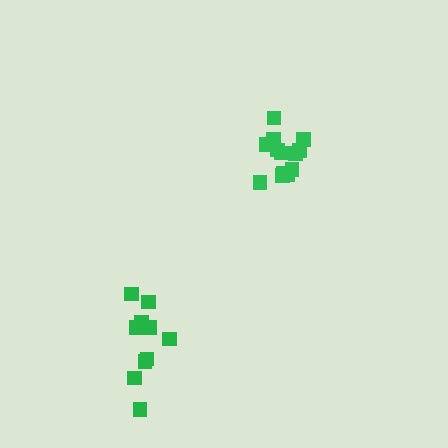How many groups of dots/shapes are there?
There are 2 groups.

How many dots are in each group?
Group 1: 10 dots, Group 2: 13 dots (23 total).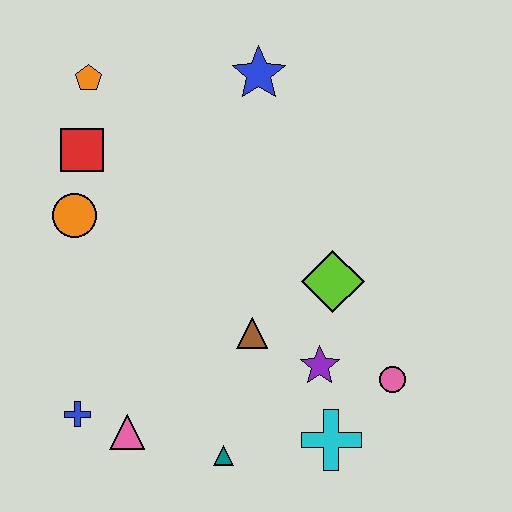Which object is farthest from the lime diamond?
The orange pentagon is farthest from the lime diamond.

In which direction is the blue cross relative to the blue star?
The blue cross is below the blue star.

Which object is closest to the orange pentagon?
The red square is closest to the orange pentagon.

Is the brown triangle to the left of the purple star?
Yes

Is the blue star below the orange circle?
No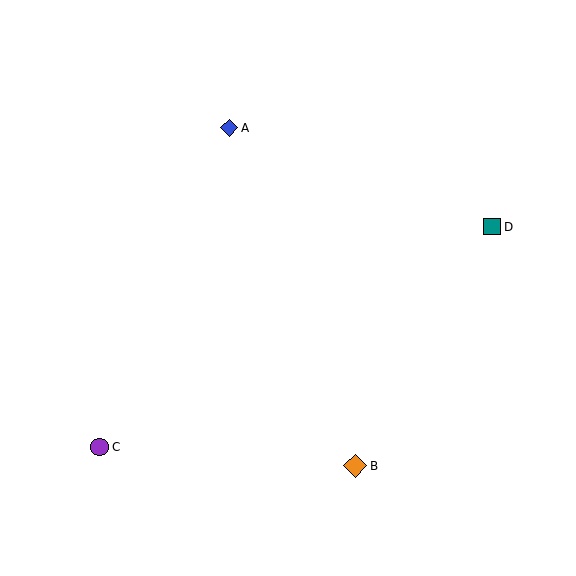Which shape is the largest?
The orange diamond (labeled B) is the largest.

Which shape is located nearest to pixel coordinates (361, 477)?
The orange diamond (labeled B) at (355, 466) is nearest to that location.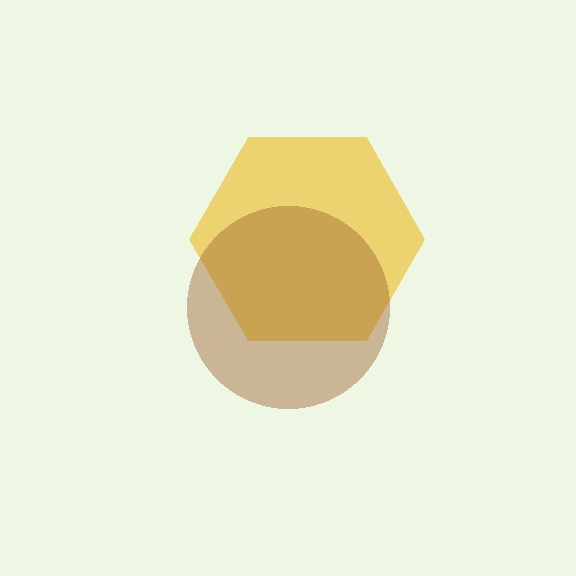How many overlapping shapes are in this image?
There are 2 overlapping shapes in the image.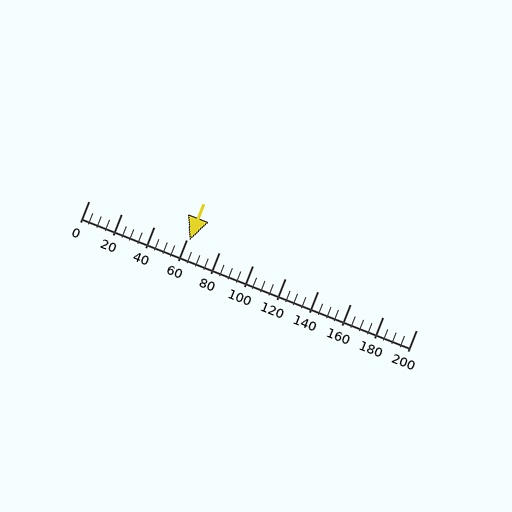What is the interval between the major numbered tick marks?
The major tick marks are spaced 20 units apart.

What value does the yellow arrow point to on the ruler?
The yellow arrow points to approximately 62.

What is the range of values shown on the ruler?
The ruler shows values from 0 to 200.